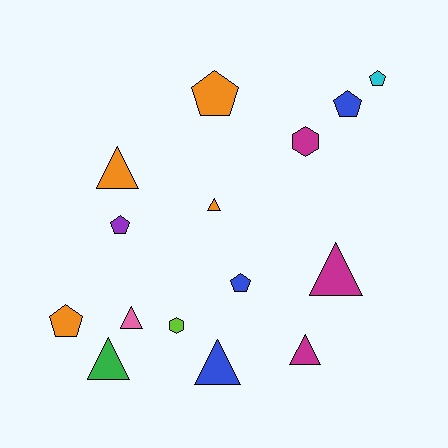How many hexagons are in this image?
There are 2 hexagons.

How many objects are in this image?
There are 15 objects.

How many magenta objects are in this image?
There are 3 magenta objects.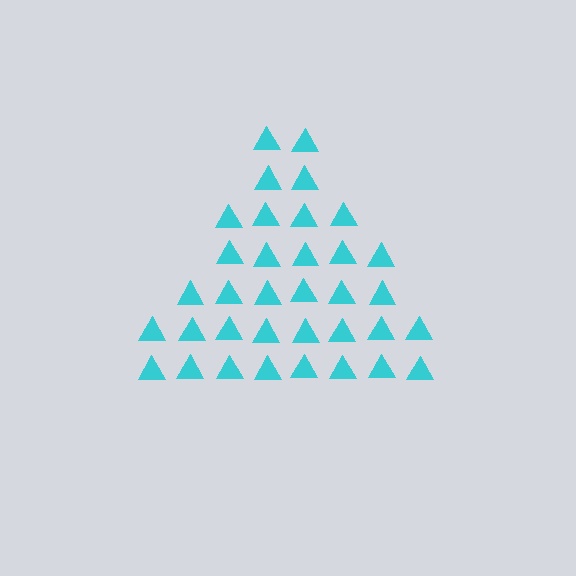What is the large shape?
The large shape is a triangle.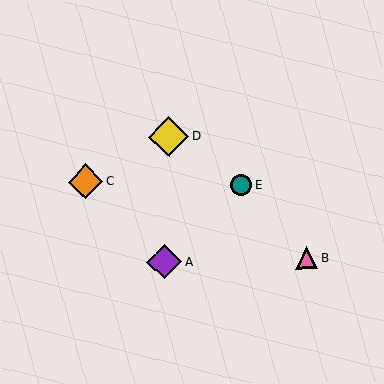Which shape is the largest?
The yellow diamond (labeled D) is the largest.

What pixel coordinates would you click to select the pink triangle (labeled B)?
Click at (306, 258) to select the pink triangle B.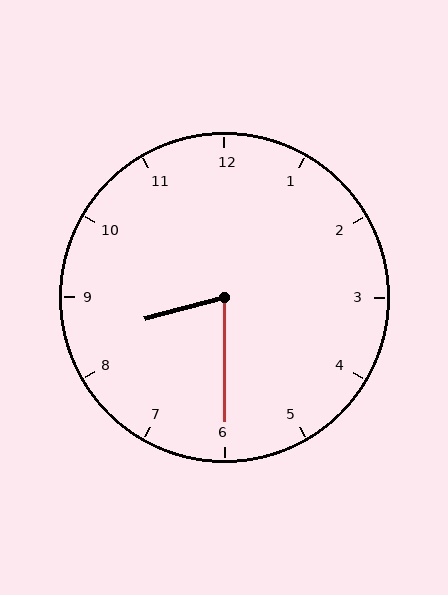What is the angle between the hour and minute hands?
Approximately 75 degrees.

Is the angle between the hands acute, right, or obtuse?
It is acute.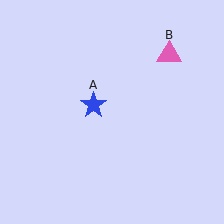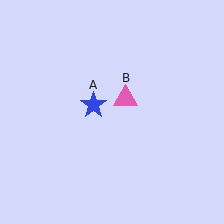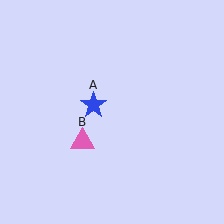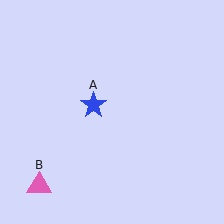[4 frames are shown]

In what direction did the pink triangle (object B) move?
The pink triangle (object B) moved down and to the left.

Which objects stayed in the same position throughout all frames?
Blue star (object A) remained stationary.